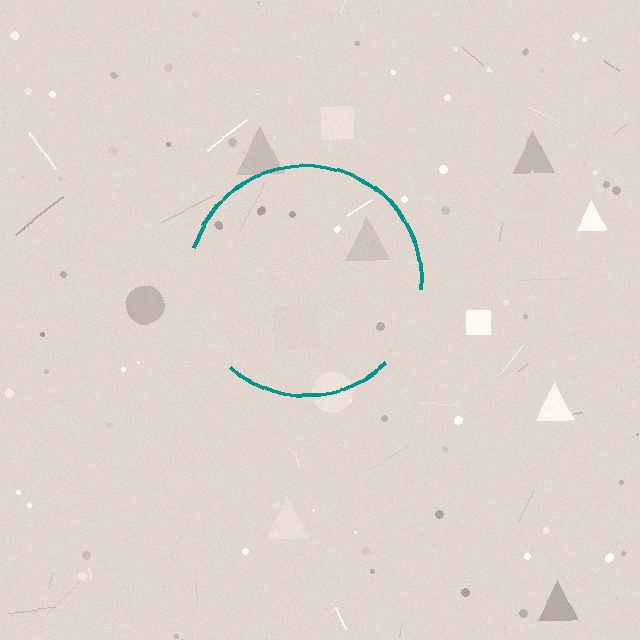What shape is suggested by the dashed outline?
The dashed outline suggests a circle.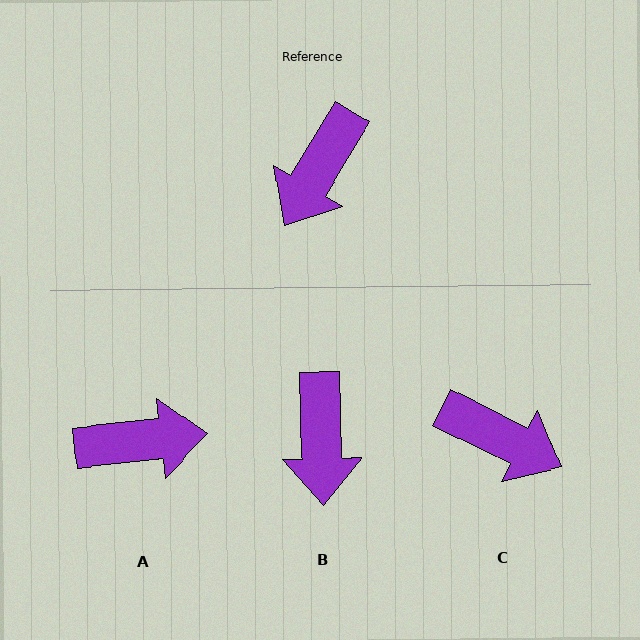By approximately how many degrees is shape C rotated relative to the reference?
Approximately 94 degrees counter-clockwise.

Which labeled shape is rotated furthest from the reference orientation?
A, about 127 degrees away.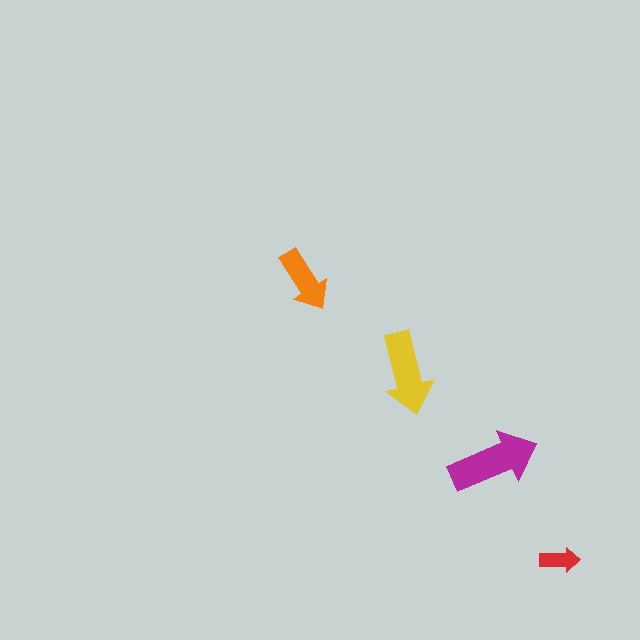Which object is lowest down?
The red arrow is bottommost.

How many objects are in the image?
There are 4 objects in the image.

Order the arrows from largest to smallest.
the magenta one, the yellow one, the orange one, the red one.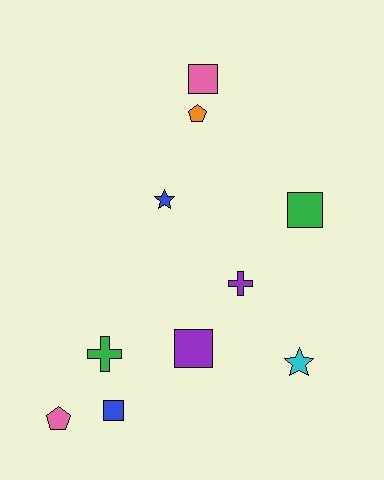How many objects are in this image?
There are 10 objects.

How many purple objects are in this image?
There are 2 purple objects.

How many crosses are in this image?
There are 2 crosses.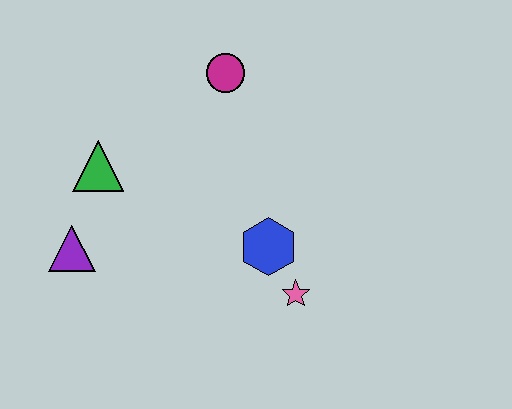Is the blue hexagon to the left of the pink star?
Yes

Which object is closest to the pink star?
The blue hexagon is closest to the pink star.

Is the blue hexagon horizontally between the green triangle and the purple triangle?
No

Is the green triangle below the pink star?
No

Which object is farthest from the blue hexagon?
The purple triangle is farthest from the blue hexagon.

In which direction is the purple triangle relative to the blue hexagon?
The purple triangle is to the left of the blue hexagon.